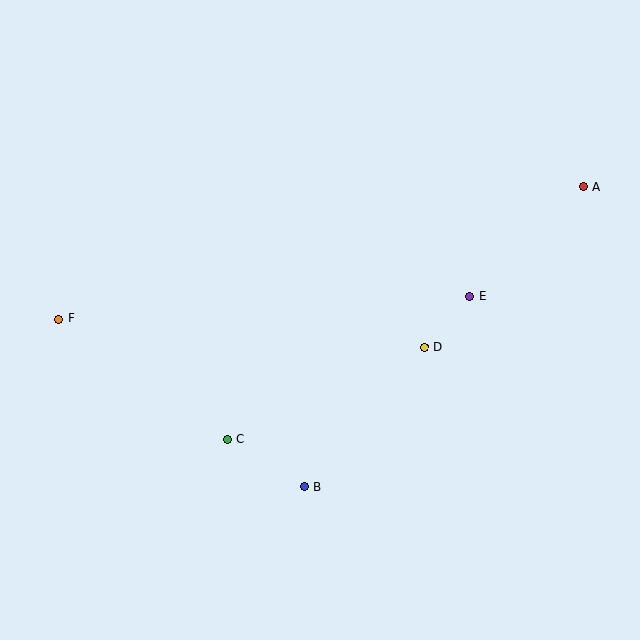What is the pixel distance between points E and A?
The distance between E and A is 158 pixels.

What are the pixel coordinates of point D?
Point D is at (425, 347).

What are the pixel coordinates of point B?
Point B is at (305, 487).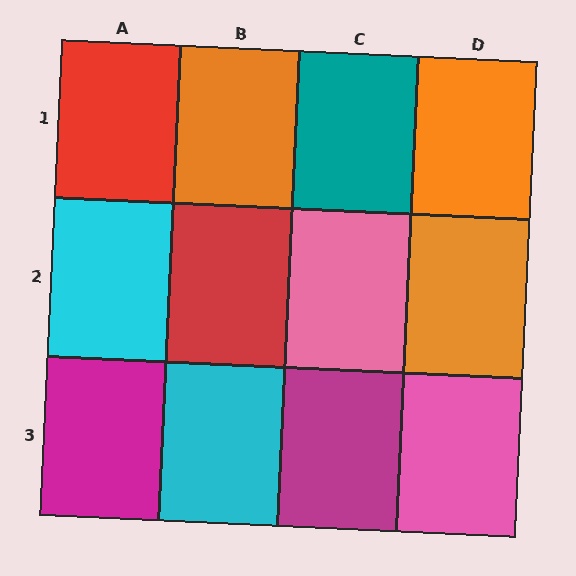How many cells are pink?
2 cells are pink.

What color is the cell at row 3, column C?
Magenta.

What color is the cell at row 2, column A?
Cyan.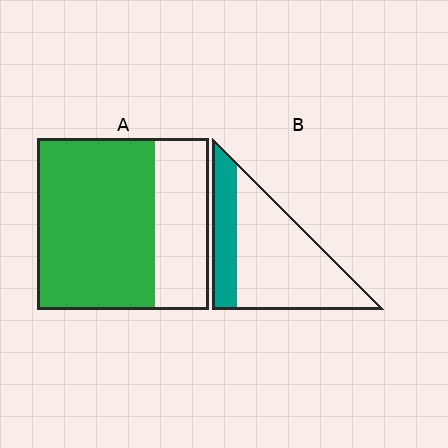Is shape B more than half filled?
No.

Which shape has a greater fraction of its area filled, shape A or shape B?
Shape A.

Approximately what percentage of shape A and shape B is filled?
A is approximately 70% and B is approximately 25%.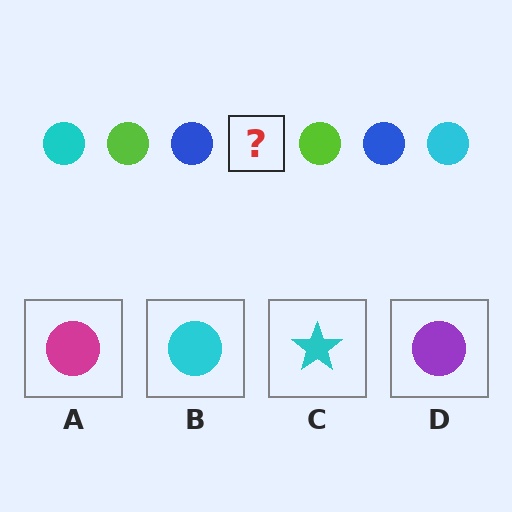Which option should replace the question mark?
Option B.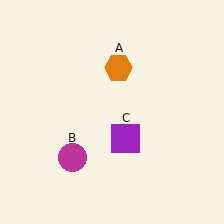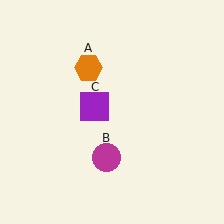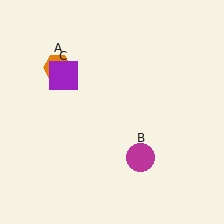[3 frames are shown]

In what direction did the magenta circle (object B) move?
The magenta circle (object B) moved right.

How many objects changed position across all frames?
3 objects changed position: orange hexagon (object A), magenta circle (object B), purple square (object C).